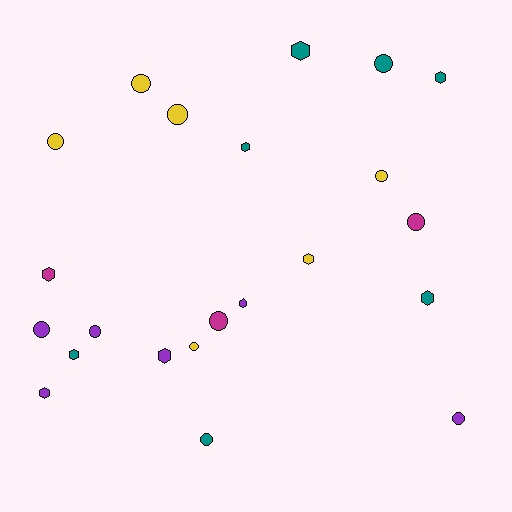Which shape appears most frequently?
Circle, with 12 objects.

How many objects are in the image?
There are 22 objects.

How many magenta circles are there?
There are 2 magenta circles.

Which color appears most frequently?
Teal, with 7 objects.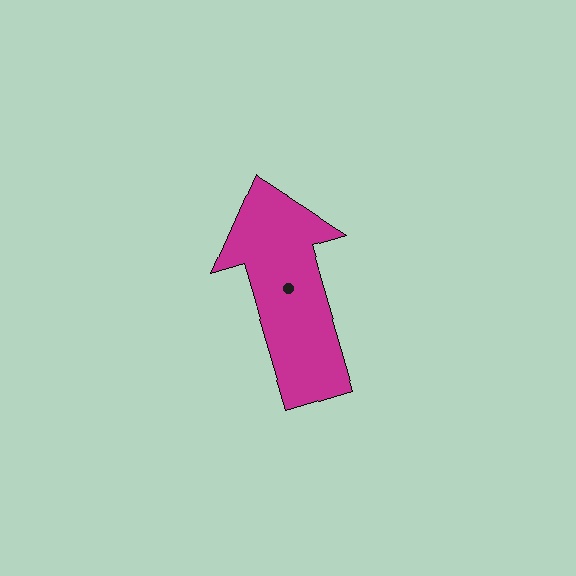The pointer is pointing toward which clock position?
Roughly 11 o'clock.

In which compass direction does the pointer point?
North.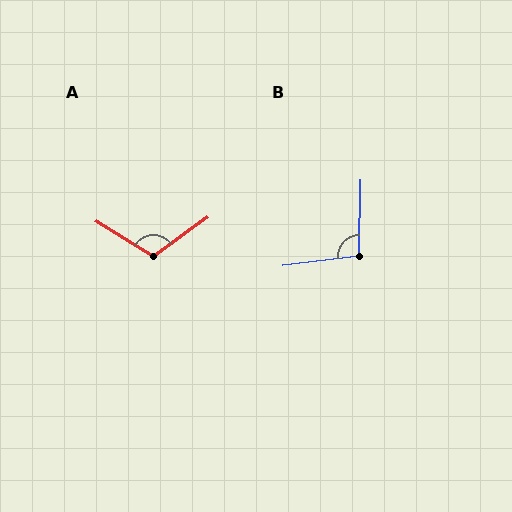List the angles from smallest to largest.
B (98°), A (112°).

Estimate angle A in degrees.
Approximately 112 degrees.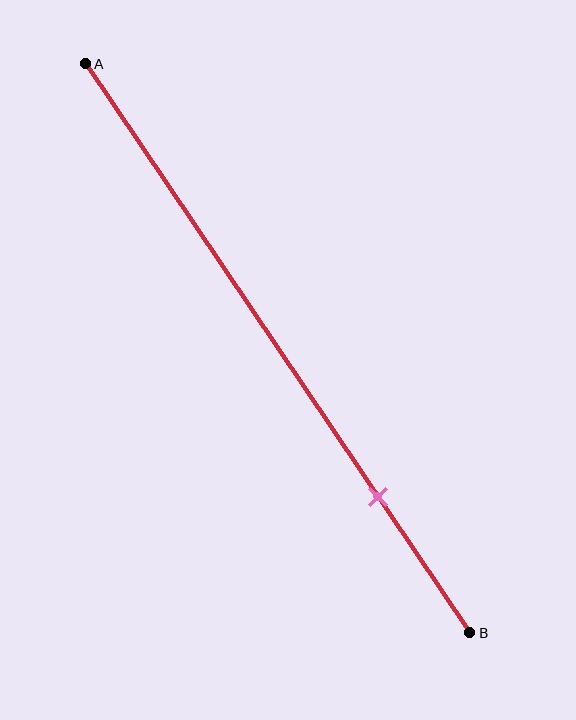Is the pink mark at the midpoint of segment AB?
No, the mark is at about 75% from A, not at the 50% midpoint.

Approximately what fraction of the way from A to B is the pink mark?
The pink mark is approximately 75% of the way from A to B.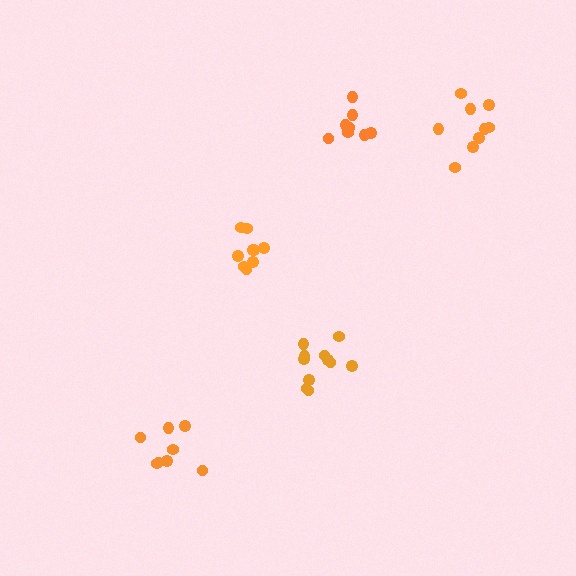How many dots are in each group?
Group 1: 8 dots, Group 2: 8 dots, Group 3: 9 dots, Group 4: 9 dots, Group 5: 11 dots (45 total).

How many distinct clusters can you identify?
There are 5 distinct clusters.